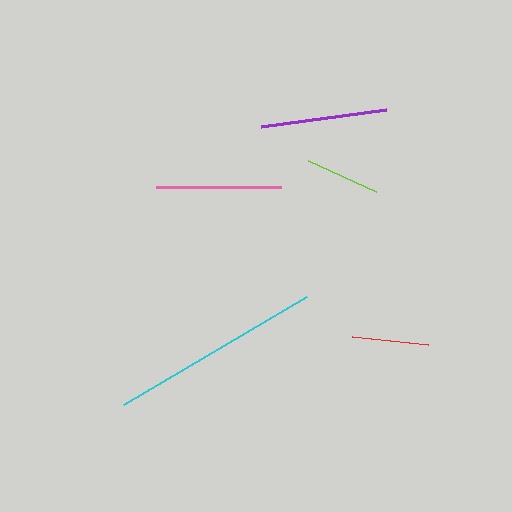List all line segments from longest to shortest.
From longest to shortest: cyan, purple, pink, red, lime.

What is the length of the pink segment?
The pink segment is approximately 126 pixels long.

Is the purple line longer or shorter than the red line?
The purple line is longer than the red line.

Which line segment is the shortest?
The lime line is the shortest at approximately 75 pixels.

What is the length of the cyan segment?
The cyan segment is approximately 213 pixels long.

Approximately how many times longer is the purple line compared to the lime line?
The purple line is approximately 1.7 times the length of the lime line.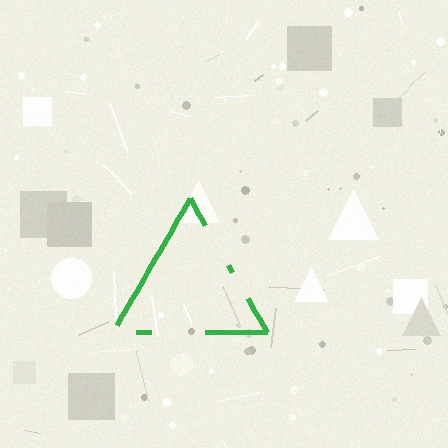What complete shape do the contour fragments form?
The contour fragments form a triangle.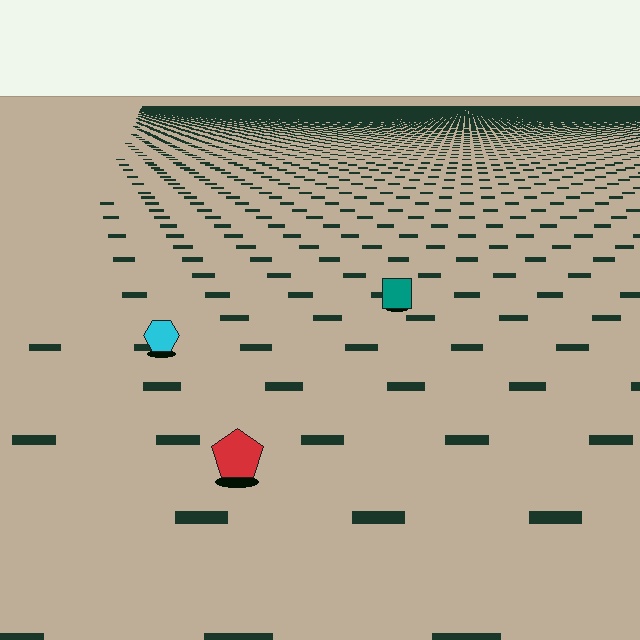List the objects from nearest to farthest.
From nearest to farthest: the red pentagon, the cyan hexagon, the teal square.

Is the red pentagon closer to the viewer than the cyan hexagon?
Yes. The red pentagon is closer — you can tell from the texture gradient: the ground texture is coarser near it.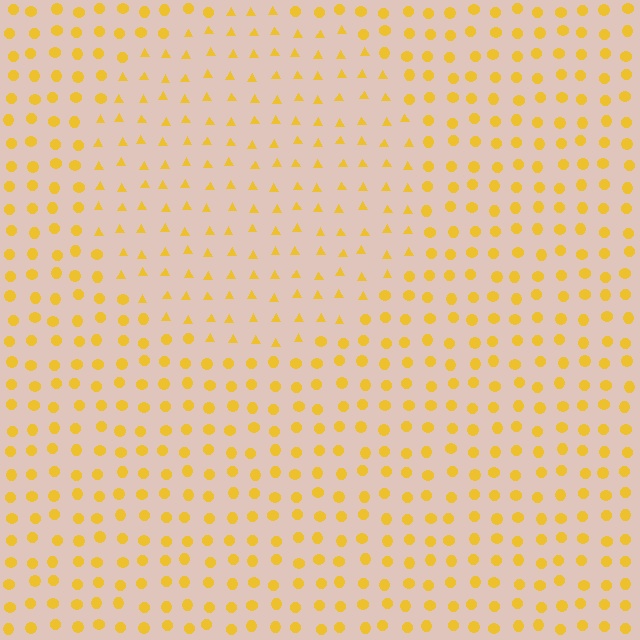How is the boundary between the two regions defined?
The boundary is defined by a change in element shape: triangles inside vs. circles outside. All elements share the same color and spacing.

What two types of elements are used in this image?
The image uses triangles inside the circle region and circles outside it.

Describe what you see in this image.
The image is filled with small yellow elements arranged in a uniform grid. A circle-shaped region contains triangles, while the surrounding area contains circles. The boundary is defined purely by the change in element shape.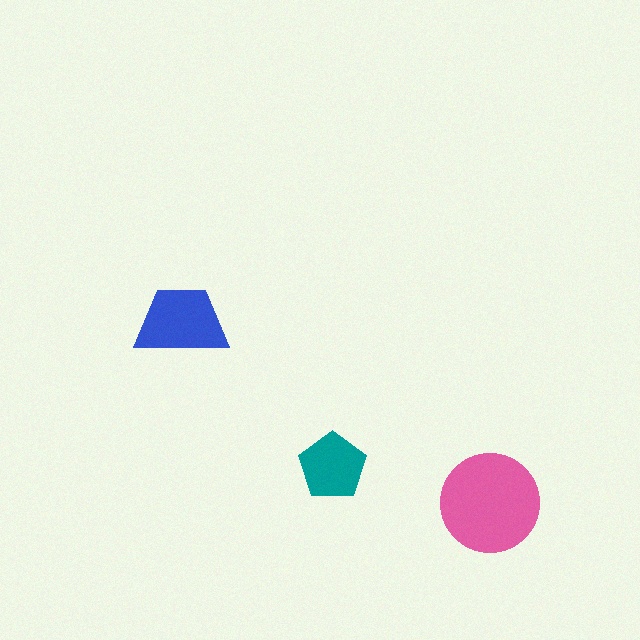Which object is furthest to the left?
The blue trapezoid is leftmost.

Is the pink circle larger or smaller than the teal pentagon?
Larger.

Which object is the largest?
The pink circle.